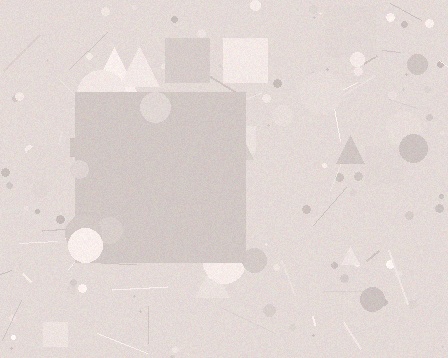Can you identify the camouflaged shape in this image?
The camouflaged shape is a square.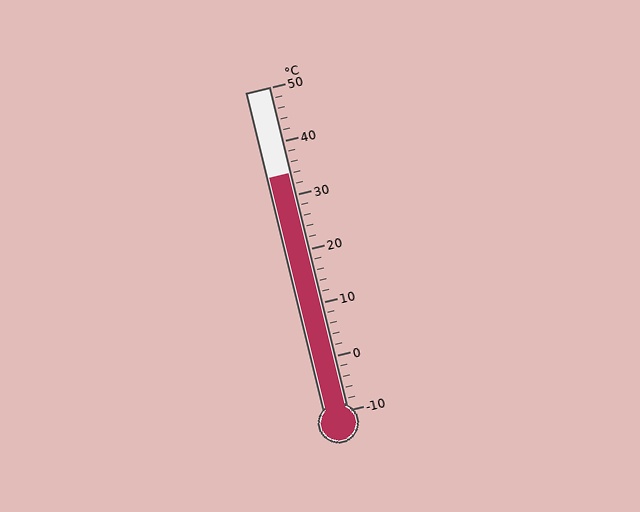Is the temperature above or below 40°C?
The temperature is below 40°C.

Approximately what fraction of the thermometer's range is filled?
The thermometer is filled to approximately 75% of its range.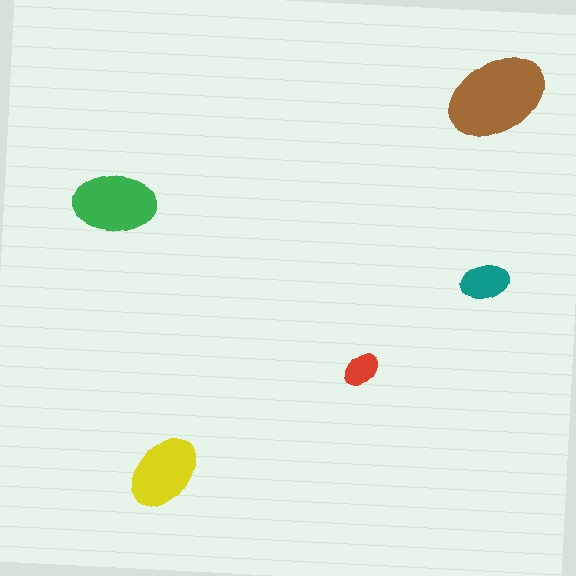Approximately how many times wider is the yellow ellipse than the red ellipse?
About 2 times wider.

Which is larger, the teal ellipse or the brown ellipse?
The brown one.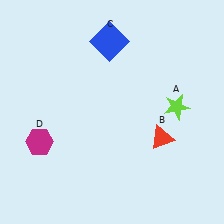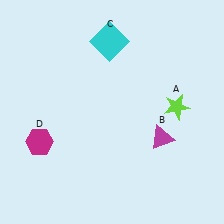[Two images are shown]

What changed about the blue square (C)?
In Image 1, C is blue. In Image 2, it changed to cyan.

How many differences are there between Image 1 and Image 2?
There are 2 differences between the two images.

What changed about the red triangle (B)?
In Image 1, B is red. In Image 2, it changed to magenta.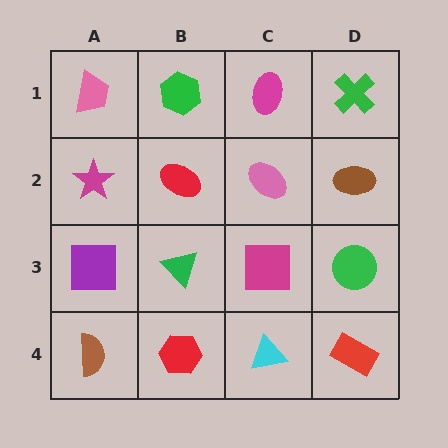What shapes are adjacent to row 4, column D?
A green circle (row 3, column D), a cyan triangle (row 4, column C).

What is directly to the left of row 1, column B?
A pink trapezoid.